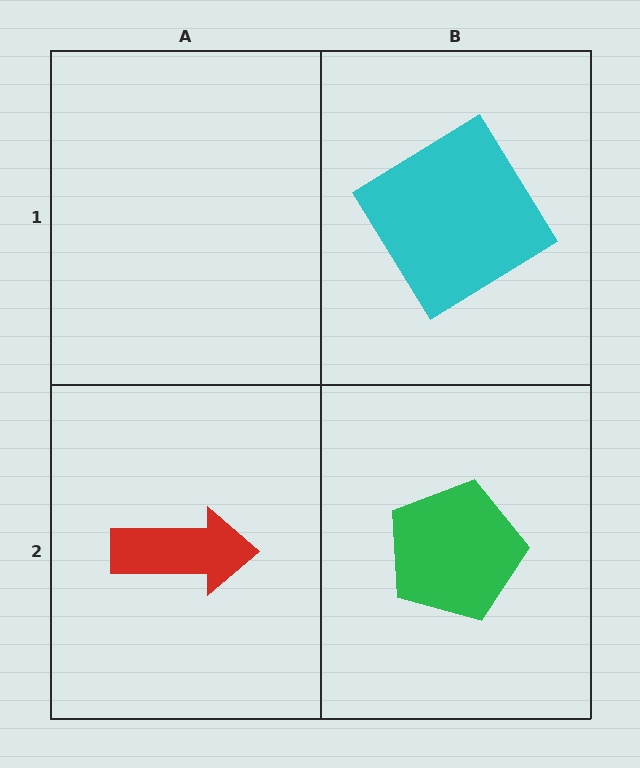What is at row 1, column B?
A cyan diamond.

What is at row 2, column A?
A red arrow.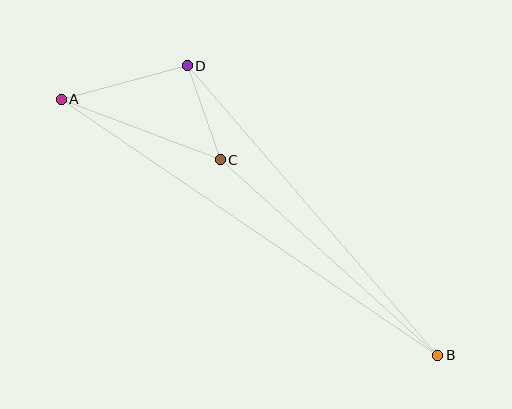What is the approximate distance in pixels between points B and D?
The distance between B and D is approximately 383 pixels.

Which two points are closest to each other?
Points C and D are closest to each other.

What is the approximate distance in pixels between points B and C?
The distance between B and C is approximately 293 pixels.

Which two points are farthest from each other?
Points A and B are farthest from each other.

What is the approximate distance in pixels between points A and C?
The distance between A and C is approximately 170 pixels.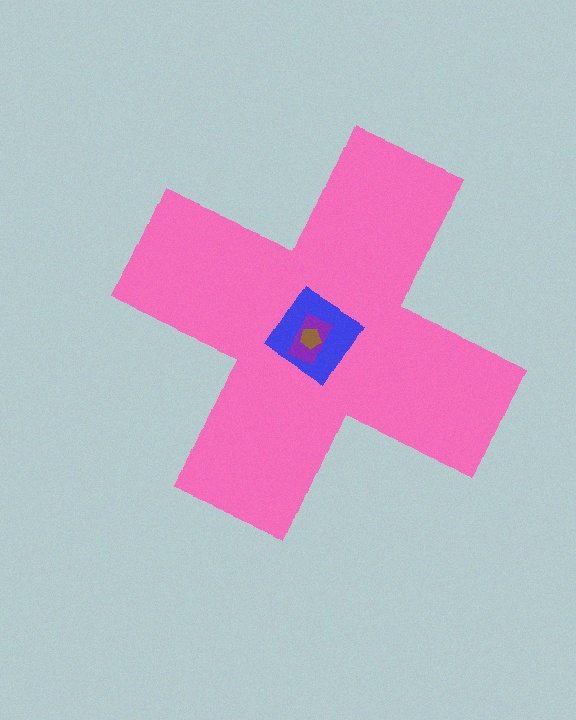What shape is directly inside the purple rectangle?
The brown pentagon.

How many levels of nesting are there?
4.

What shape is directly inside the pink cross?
The blue diamond.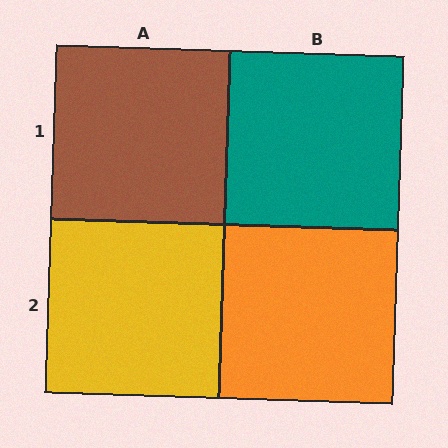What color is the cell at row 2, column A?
Yellow.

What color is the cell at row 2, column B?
Orange.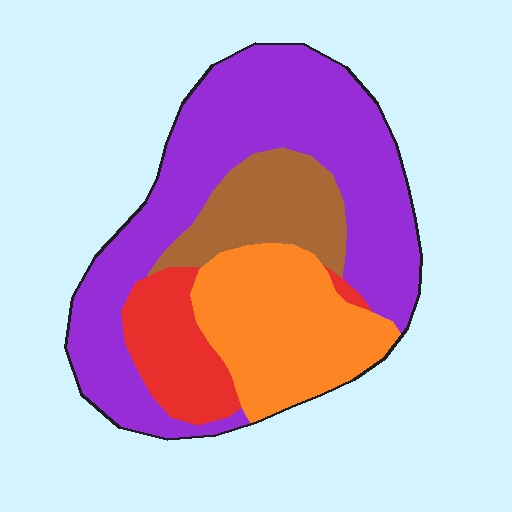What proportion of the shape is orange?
Orange takes up about one quarter (1/4) of the shape.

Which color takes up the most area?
Purple, at roughly 50%.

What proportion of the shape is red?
Red covers 12% of the shape.